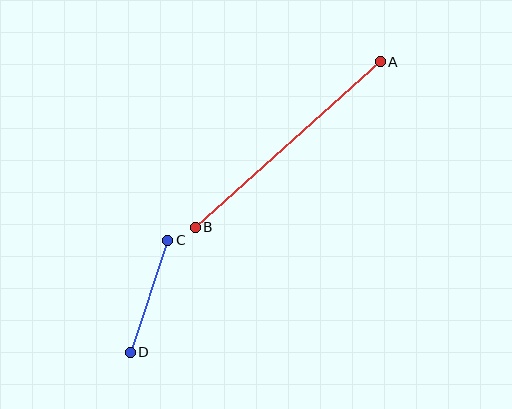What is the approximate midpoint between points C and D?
The midpoint is at approximately (149, 296) pixels.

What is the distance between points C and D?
The distance is approximately 118 pixels.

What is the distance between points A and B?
The distance is approximately 249 pixels.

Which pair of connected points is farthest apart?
Points A and B are farthest apart.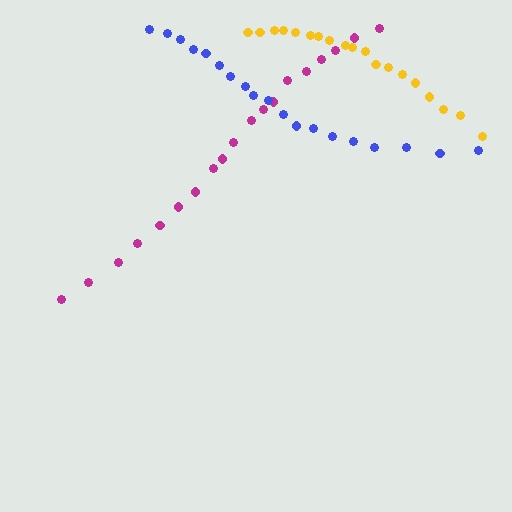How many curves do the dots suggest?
There are 3 distinct paths.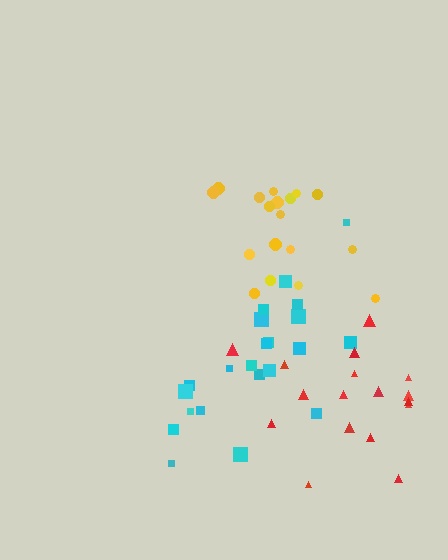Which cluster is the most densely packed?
Cyan.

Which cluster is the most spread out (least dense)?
Red.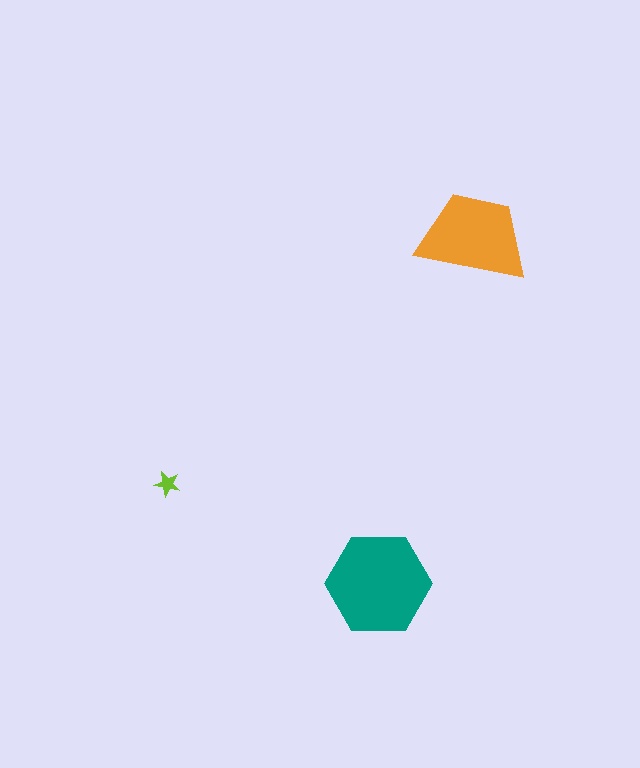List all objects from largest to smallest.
The teal hexagon, the orange trapezoid, the lime star.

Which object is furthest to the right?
The orange trapezoid is rightmost.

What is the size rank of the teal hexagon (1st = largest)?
1st.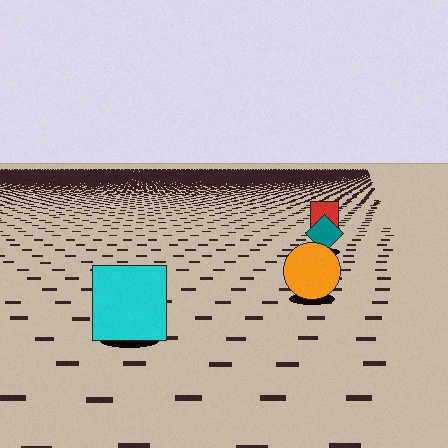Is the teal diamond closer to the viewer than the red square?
Yes. The teal diamond is closer — you can tell from the texture gradient: the ground texture is coarser near it.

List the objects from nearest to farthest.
From nearest to farthest: the cyan square, the orange circle, the teal diamond, the red square.